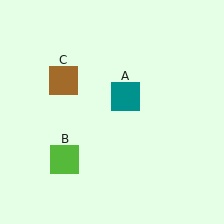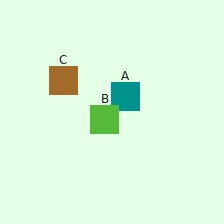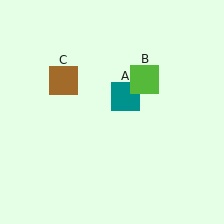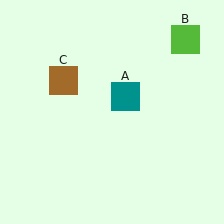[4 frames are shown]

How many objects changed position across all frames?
1 object changed position: lime square (object B).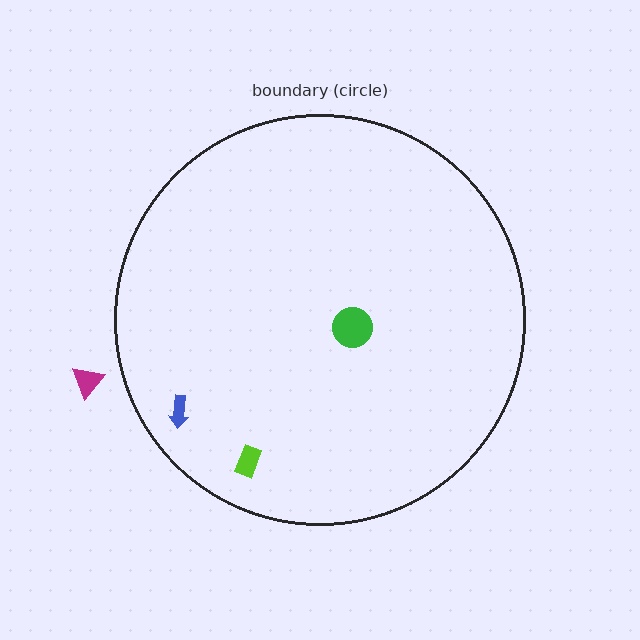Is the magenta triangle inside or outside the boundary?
Outside.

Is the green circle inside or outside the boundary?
Inside.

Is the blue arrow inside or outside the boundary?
Inside.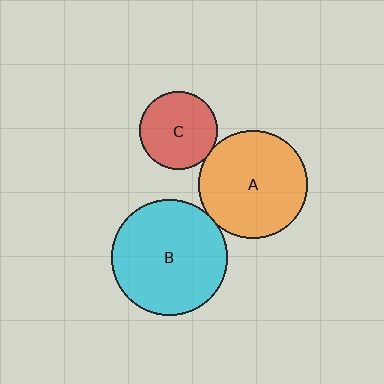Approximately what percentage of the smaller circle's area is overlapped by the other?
Approximately 5%.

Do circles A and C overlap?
Yes.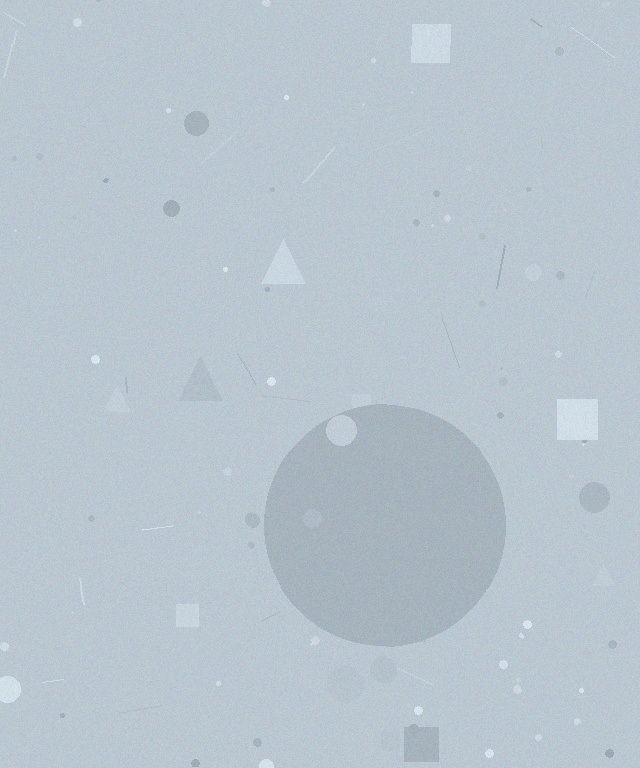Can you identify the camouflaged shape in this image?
The camouflaged shape is a circle.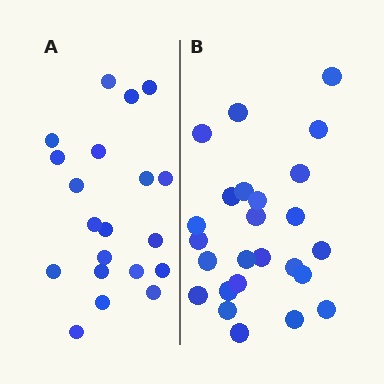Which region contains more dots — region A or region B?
Region B (the right region) has more dots.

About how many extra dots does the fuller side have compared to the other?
Region B has about 5 more dots than region A.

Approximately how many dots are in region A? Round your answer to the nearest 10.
About 20 dots.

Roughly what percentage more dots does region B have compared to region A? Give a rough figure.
About 25% more.